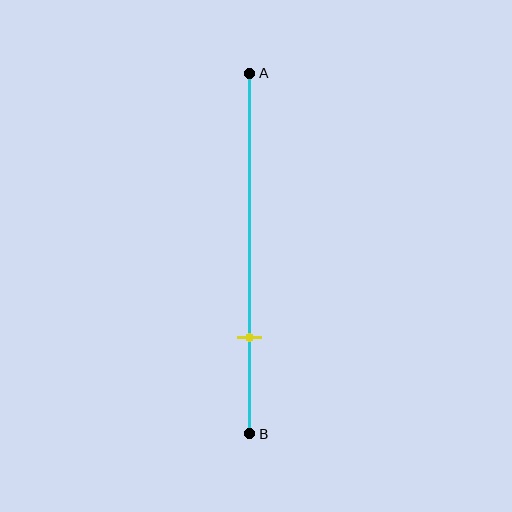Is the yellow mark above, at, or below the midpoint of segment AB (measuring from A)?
The yellow mark is below the midpoint of segment AB.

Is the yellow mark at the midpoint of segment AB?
No, the mark is at about 75% from A, not at the 50% midpoint.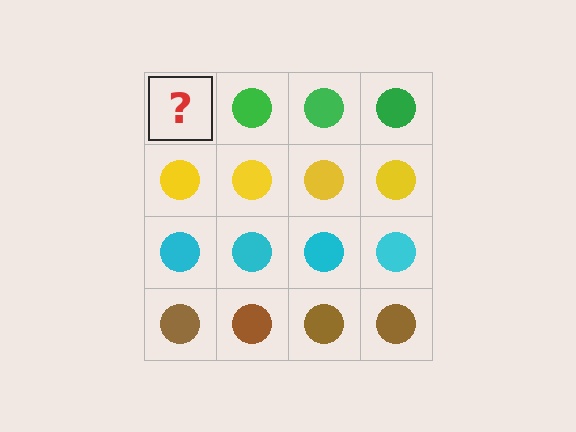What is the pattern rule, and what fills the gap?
The rule is that each row has a consistent color. The gap should be filled with a green circle.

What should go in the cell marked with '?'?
The missing cell should contain a green circle.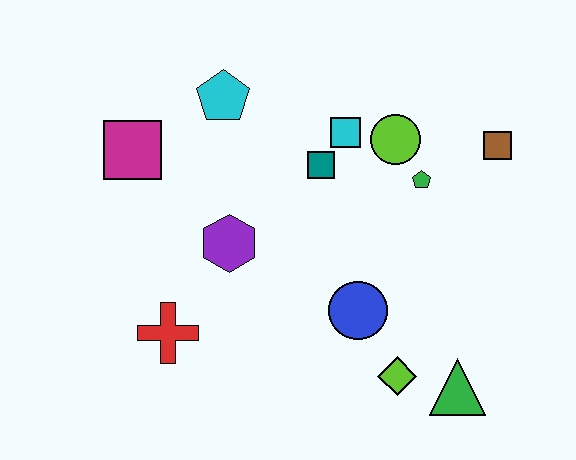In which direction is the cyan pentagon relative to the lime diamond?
The cyan pentagon is above the lime diamond.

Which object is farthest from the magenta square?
The green triangle is farthest from the magenta square.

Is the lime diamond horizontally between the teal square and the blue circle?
No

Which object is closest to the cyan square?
The teal square is closest to the cyan square.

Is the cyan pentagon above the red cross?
Yes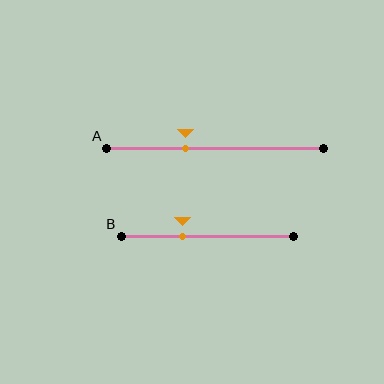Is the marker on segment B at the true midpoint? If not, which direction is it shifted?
No, the marker on segment B is shifted to the left by about 14% of the segment length.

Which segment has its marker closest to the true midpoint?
Segment A has its marker closest to the true midpoint.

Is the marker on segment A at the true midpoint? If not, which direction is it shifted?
No, the marker on segment A is shifted to the left by about 14% of the segment length.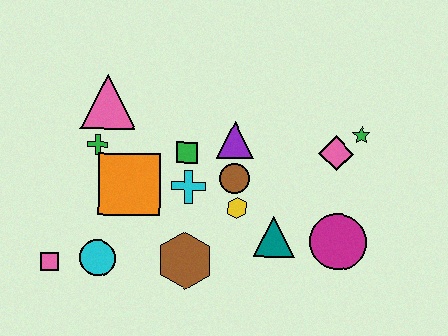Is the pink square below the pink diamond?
Yes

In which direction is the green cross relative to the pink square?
The green cross is above the pink square.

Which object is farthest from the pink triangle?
The magenta circle is farthest from the pink triangle.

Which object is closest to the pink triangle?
The green cross is closest to the pink triangle.